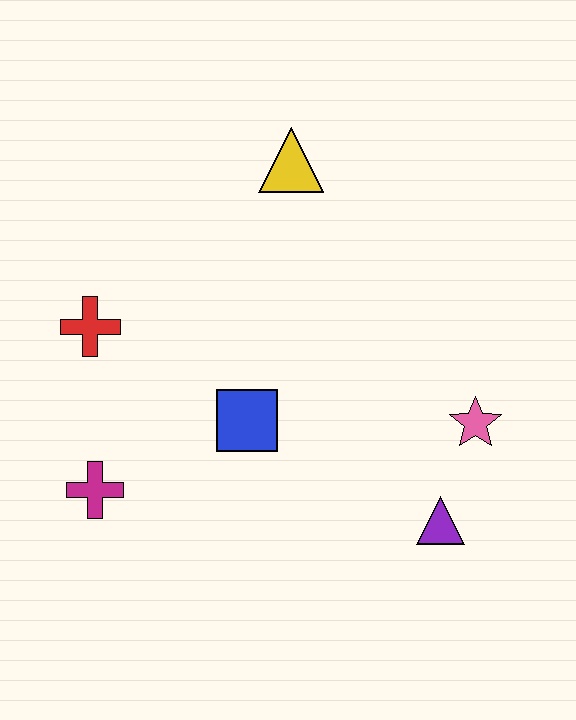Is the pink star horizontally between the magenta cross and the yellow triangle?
No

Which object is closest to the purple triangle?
The pink star is closest to the purple triangle.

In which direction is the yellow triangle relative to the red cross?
The yellow triangle is to the right of the red cross.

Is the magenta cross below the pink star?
Yes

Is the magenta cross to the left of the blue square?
Yes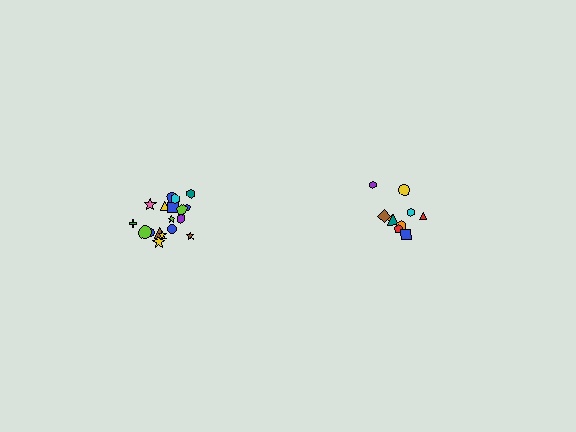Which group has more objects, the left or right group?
The left group.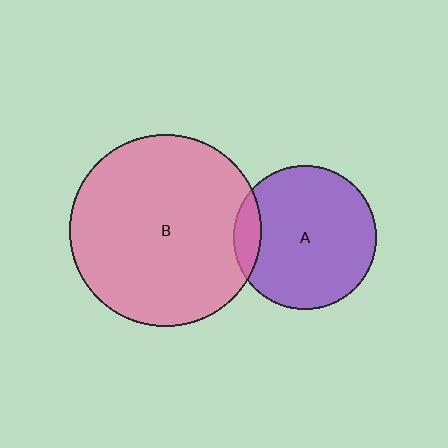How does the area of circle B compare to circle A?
Approximately 1.8 times.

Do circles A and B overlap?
Yes.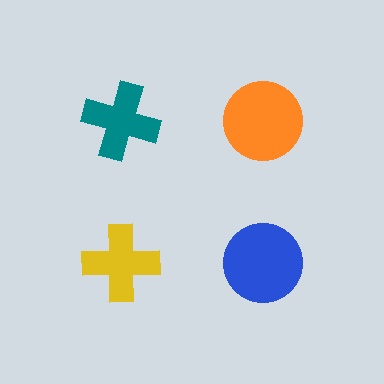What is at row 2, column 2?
A blue circle.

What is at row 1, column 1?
A teal cross.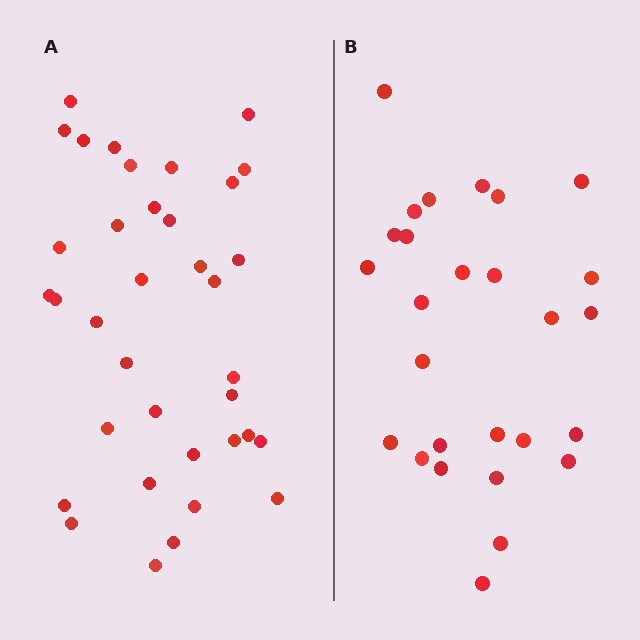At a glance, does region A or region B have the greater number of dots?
Region A (the left region) has more dots.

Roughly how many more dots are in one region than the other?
Region A has roughly 8 or so more dots than region B.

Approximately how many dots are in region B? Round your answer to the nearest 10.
About 30 dots. (The exact count is 27, which rounds to 30.)